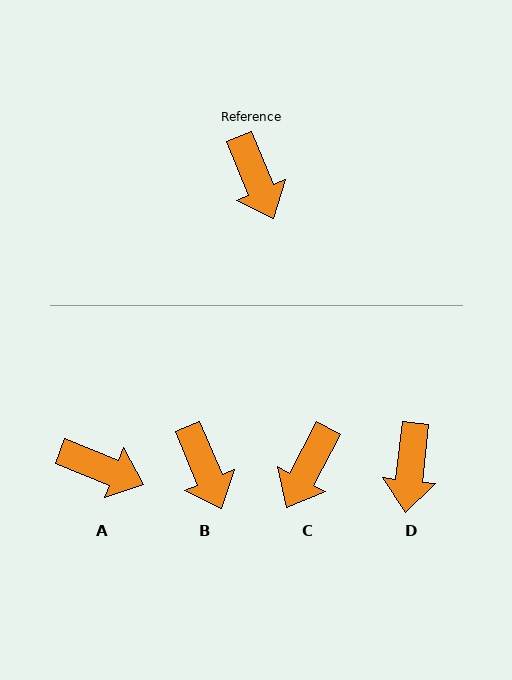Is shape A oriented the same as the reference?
No, it is off by about 46 degrees.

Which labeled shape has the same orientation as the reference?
B.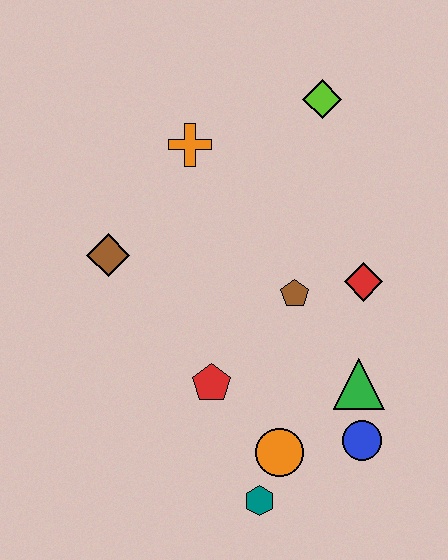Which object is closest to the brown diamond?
The orange cross is closest to the brown diamond.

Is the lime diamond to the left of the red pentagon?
No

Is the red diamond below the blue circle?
No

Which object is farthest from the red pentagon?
The lime diamond is farthest from the red pentagon.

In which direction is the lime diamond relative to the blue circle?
The lime diamond is above the blue circle.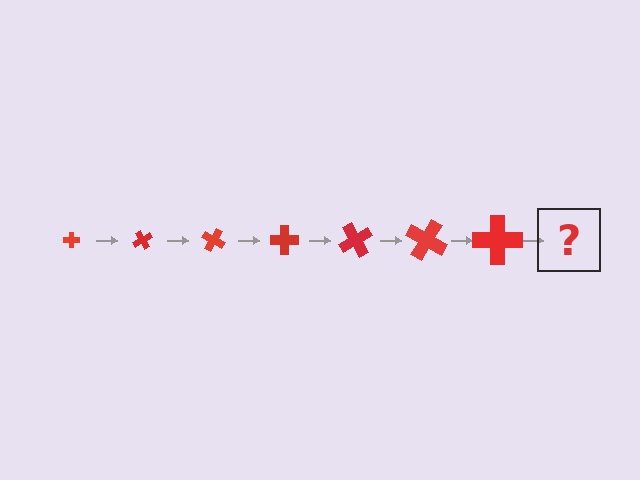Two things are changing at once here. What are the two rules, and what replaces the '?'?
The two rules are that the cross grows larger each step and it rotates 60 degrees each step. The '?' should be a cross, larger than the previous one and rotated 420 degrees from the start.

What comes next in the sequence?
The next element should be a cross, larger than the previous one and rotated 420 degrees from the start.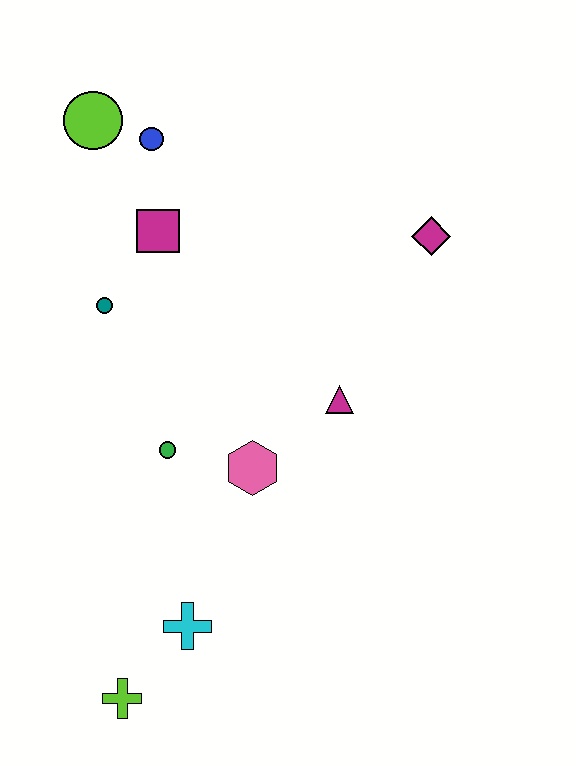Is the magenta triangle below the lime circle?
Yes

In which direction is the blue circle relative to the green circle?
The blue circle is above the green circle.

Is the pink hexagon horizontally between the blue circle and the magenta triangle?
Yes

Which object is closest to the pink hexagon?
The green circle is closest to the pink hexagon.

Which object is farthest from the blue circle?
The lime cross is farthest from the blue circle.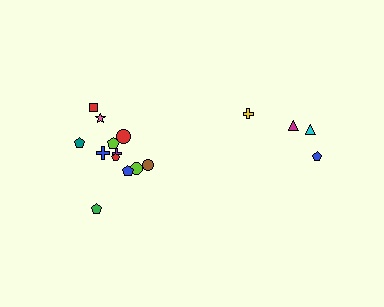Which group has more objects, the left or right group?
The left group.